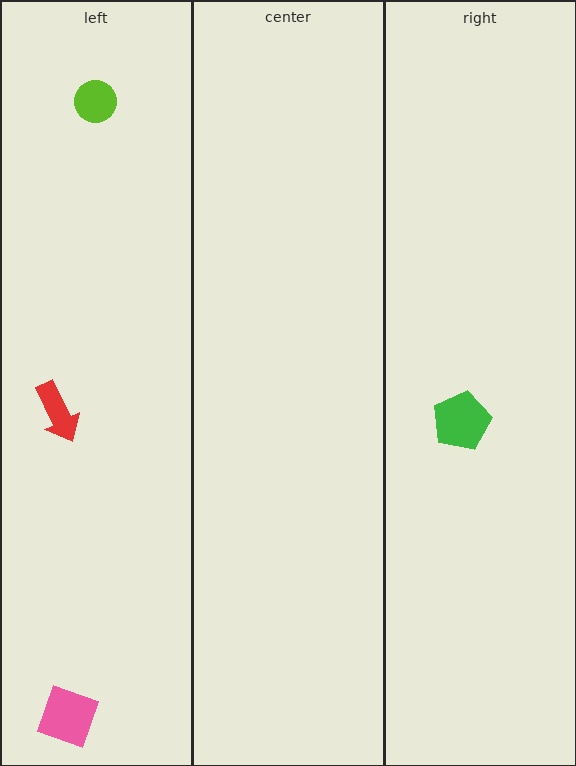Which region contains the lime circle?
The left region.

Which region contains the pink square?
The left region.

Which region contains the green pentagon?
The right region.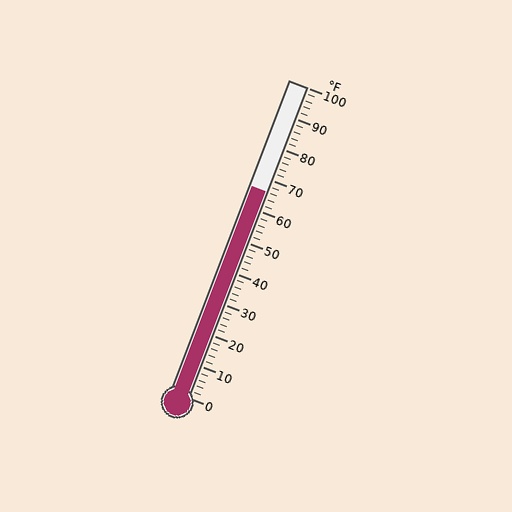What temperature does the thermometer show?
The thermometer shows approximately 66°F.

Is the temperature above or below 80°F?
The temperature is below 80°F.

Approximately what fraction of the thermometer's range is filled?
The thermometer is filled to approximately 65% of its range.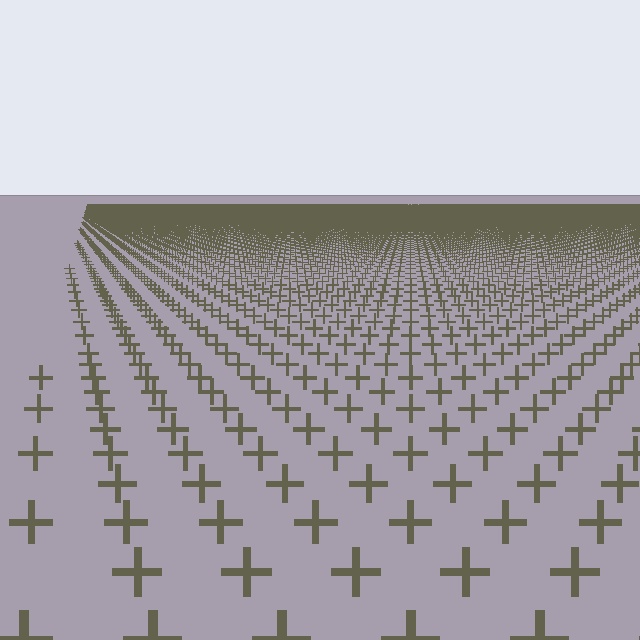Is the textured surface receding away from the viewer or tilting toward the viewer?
The surface is receding away from the viewer. Texture elements get smaller and denser toward the top.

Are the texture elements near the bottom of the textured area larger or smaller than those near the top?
Larger. Near the bottom, elements are closer to the viewer and appear at a bigger on-screen size.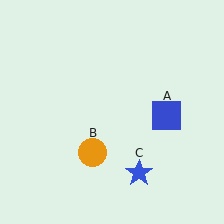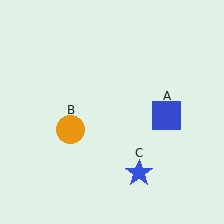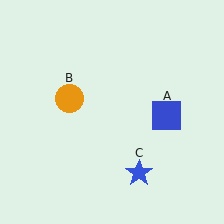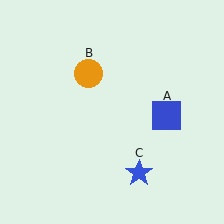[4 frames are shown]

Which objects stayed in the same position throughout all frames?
Blue square (object A) and blue star (object C) remained stationary.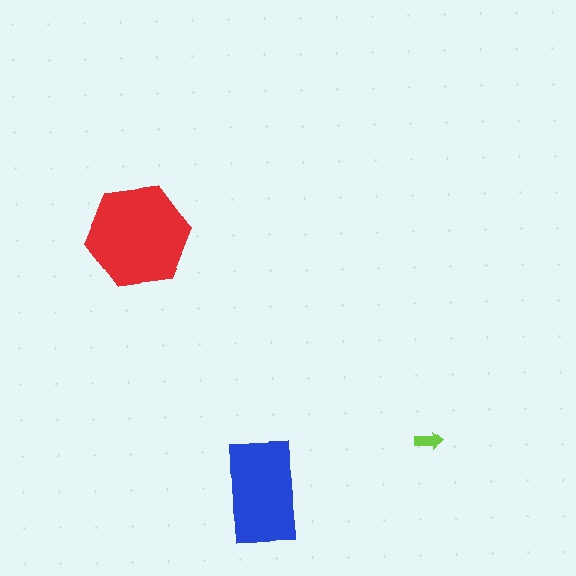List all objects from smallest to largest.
The lime arrow, the blue rectangle, the red hexagon.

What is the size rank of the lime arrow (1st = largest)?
3rd.